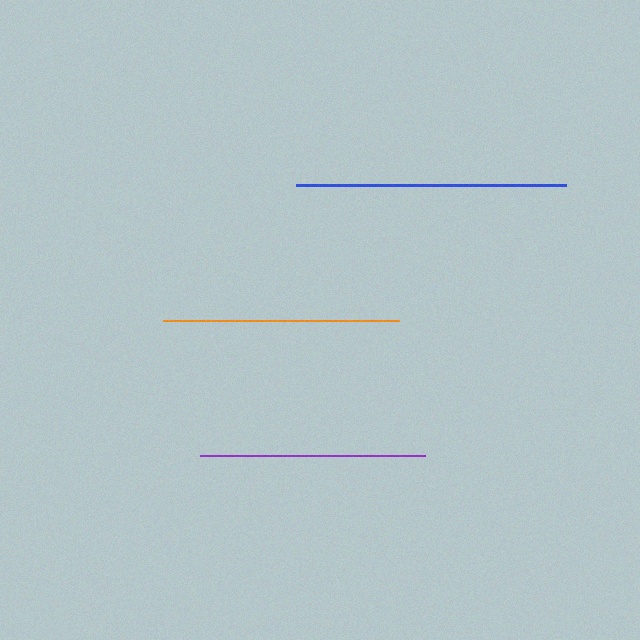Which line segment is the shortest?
The purple line is the shortest at approximately 225 pixels.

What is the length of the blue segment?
The blue segment is approximately 270 pixels long.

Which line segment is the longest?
The blue line is the longest at approximately 270 pixels.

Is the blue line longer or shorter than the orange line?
The blue line is longer than the orange line.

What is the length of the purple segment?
The purple segment is approximately 225 pixels long.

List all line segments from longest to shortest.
From longest to shortest: blue, orange, purple.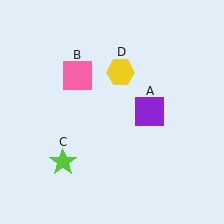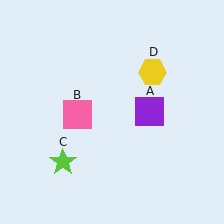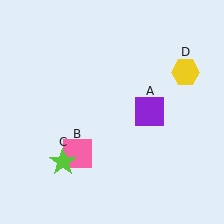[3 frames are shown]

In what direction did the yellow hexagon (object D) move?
The yellow hexagon (object D) moved right.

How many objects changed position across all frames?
2 objects changed position: pink square (object B), yellow hexagon (object D).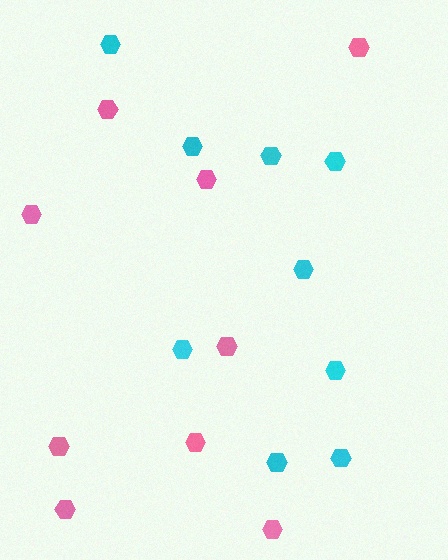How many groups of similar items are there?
There are 2 groups: one group of pink hexagons (9) and one group of cyan hexagons (9).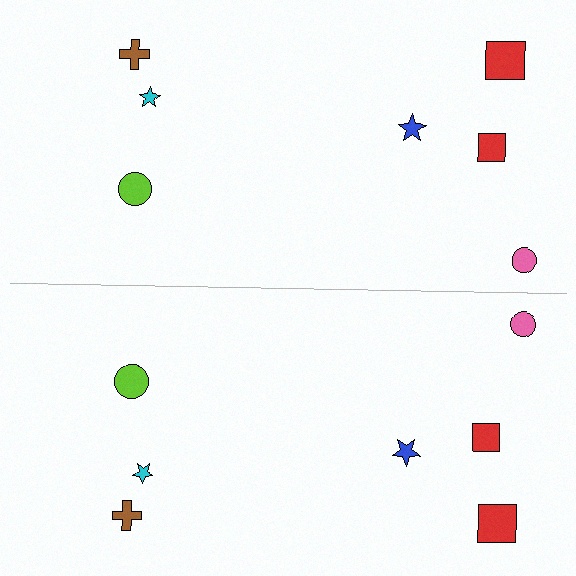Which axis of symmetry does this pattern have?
The pattern has a horizontal axis of symmetry running through the center of the image.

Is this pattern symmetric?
Yes, this pattern has bilateral (reflection) symmetry.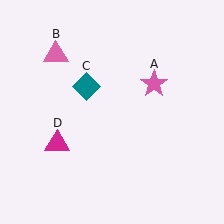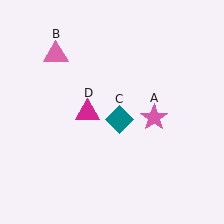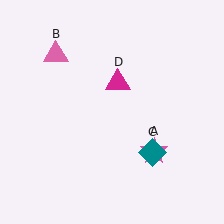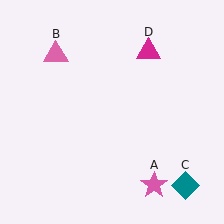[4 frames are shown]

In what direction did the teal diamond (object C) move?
The teal diamond (object C) moved down and to the right.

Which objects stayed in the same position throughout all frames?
Pink triangle (object B) remained stationary.